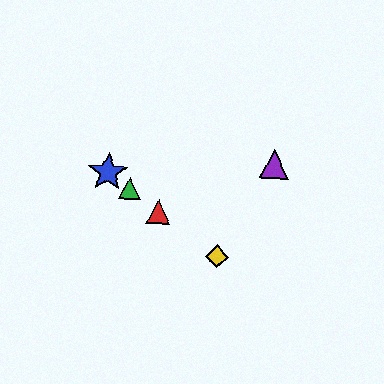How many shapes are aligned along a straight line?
4 shapes (the red triangle, the blue star, the green triangle, the yellow diamond) are aligned along a straight line.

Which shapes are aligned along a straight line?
The red triangle, the blue star, the green triangle, the yellow diamond are aligned along a straight line.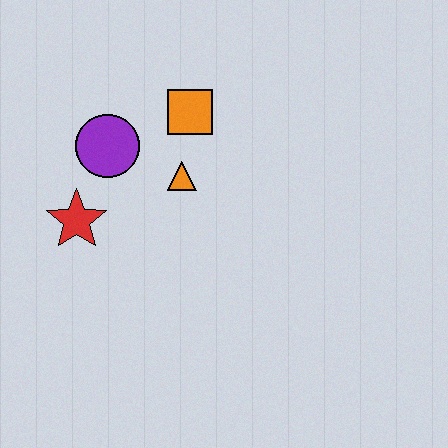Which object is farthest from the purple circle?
The orange square is farthest from the purple circle.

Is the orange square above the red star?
Yes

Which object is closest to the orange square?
The orange triangle is closest to the orange square.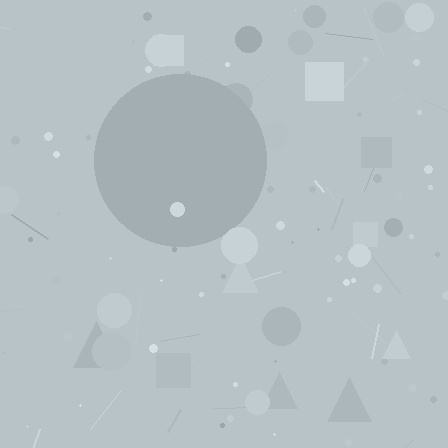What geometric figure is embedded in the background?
A circle is embedded in the background.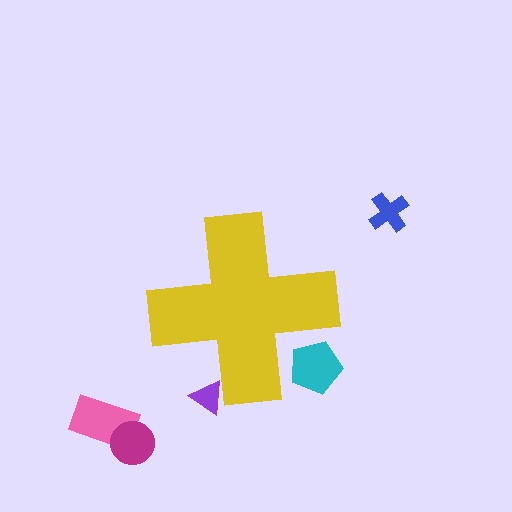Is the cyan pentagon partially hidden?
Yes, the cyan pentagon is partially hidden behind the yellow cross.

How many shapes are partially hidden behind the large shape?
2 shapes are partially hidden.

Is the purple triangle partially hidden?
Yes, the purple triangle is partially hidden behind the yellow cross.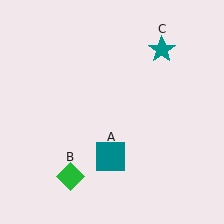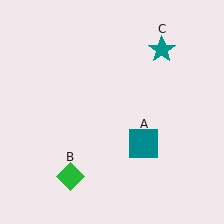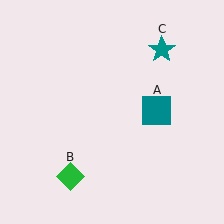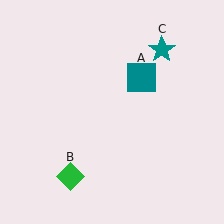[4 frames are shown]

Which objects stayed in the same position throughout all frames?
Green diamond (object B) and teal star (object C) remained stationary.